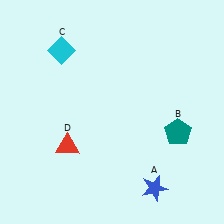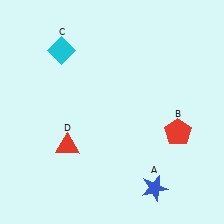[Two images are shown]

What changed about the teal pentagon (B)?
In Image 1, B is teal. In Image 2, it changed to red.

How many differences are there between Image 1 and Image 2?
There is 1 difference between the two images.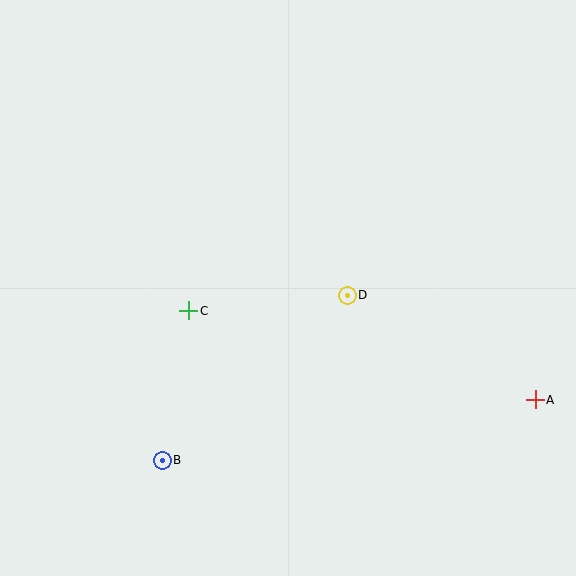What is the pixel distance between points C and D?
The distance between C and D is 159 pixels.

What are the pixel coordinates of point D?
Point D is at (347, 295).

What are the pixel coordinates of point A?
Point A is at (535, 400).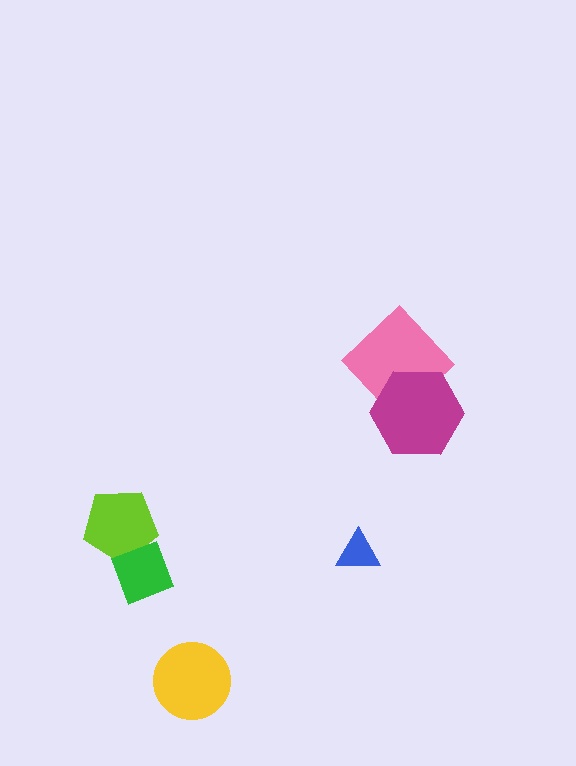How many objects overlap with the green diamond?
1 object overlaps with the green diamond.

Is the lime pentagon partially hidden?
Yes, it is partially covered by another shape.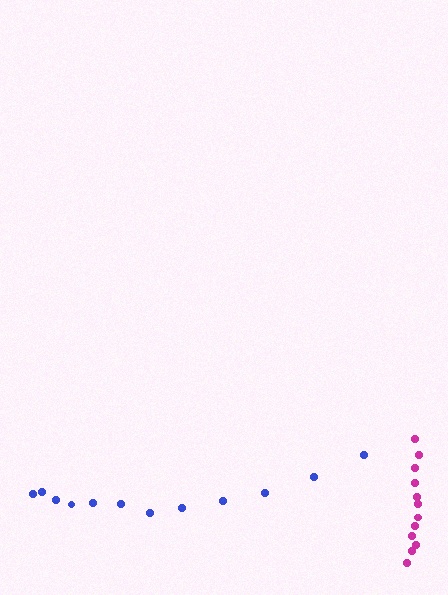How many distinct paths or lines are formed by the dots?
There are 2 distinct paths.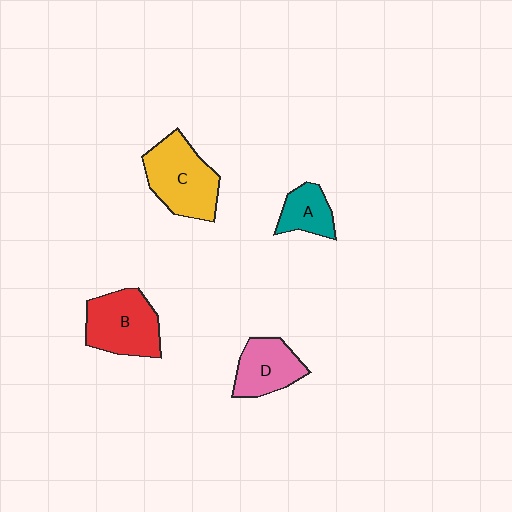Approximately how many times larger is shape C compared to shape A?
Approximately 2.0 times.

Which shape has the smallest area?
Shape A (teal).